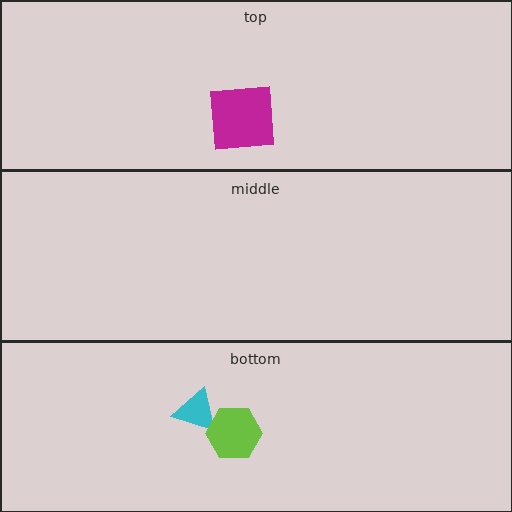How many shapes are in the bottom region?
2.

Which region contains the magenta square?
The top region.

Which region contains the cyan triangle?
The bottom region.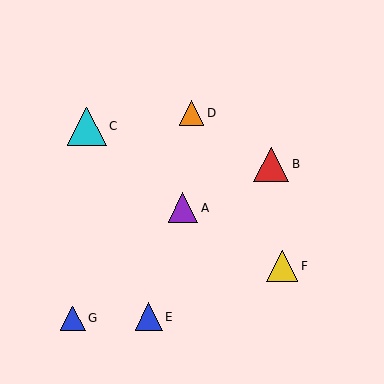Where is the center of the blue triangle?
The center of the blue triangle is at (73, 318).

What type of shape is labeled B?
Shape B is a red triangle.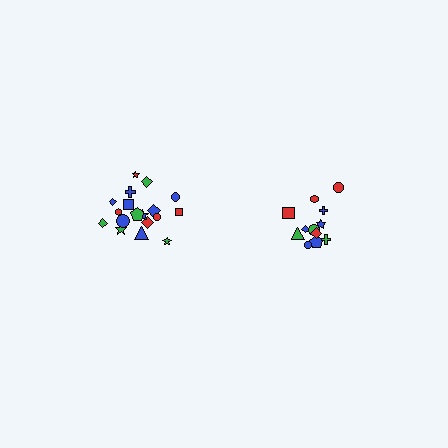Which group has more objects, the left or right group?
The left group.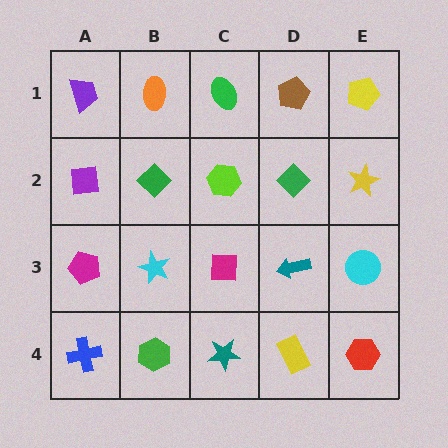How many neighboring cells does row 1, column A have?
2.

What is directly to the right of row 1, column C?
A brown pentagon.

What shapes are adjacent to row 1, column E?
A yellow star (row 2, column E), a brown pentagon (row 1, column D).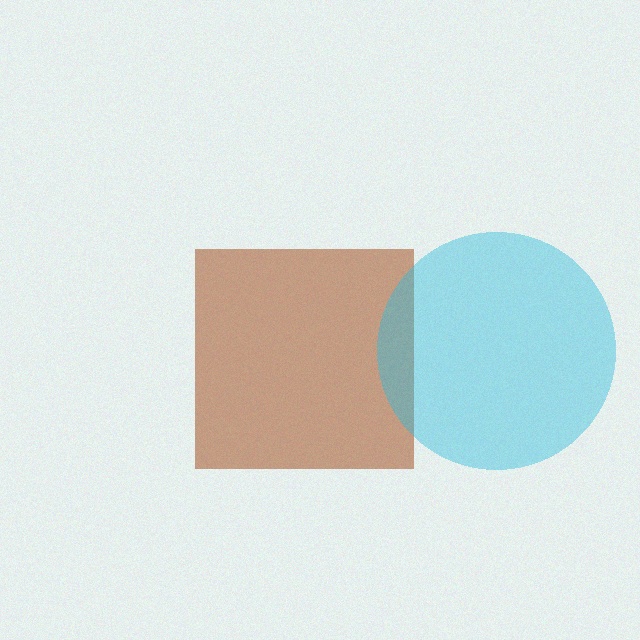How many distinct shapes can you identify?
There are 2 distinct shapes: a brown square, a cyan circle.